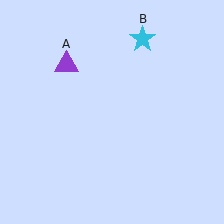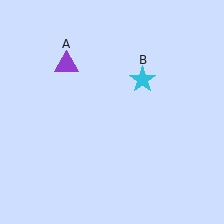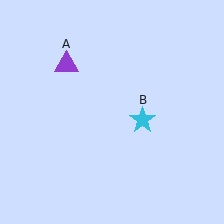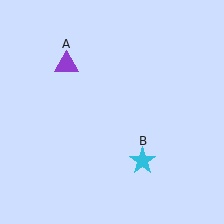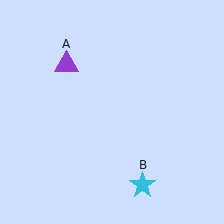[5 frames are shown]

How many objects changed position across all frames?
1 object changed position: cyan star (object B).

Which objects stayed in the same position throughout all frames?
Purple triangle (object A) remained stationary.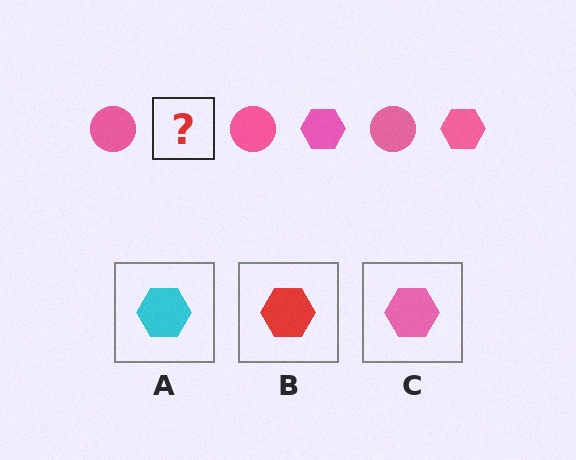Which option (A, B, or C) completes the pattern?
C.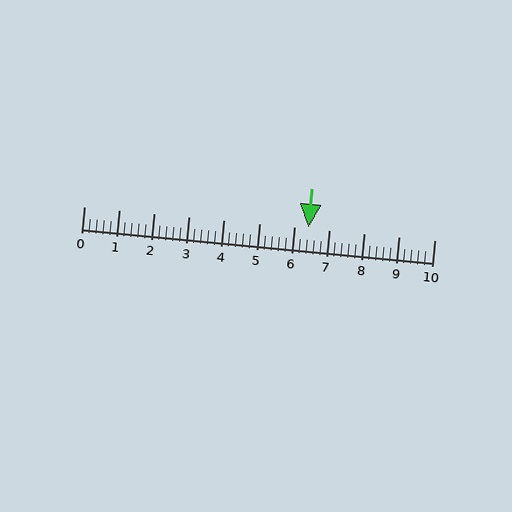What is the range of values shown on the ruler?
The ruler shows values from 0 to 10.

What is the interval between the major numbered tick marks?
The major tick marks are spaced 1 units apart.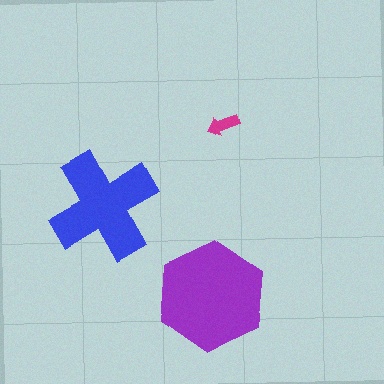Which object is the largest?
The purple hexagon.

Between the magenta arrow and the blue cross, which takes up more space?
The blue cross.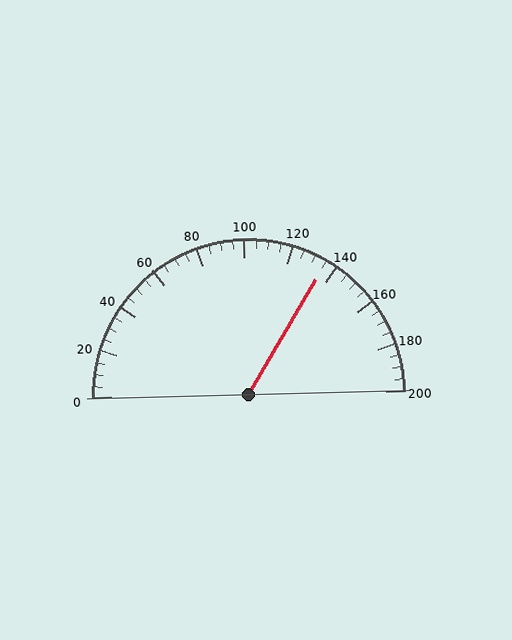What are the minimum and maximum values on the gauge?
The gauge ranges from 0 to 200.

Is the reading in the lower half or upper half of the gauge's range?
The reading is in the upper half of the range (0 to 200).